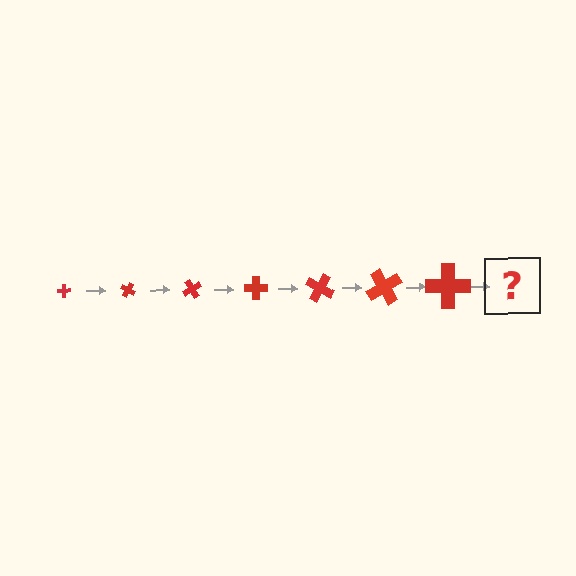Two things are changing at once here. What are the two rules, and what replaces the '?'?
The two rules are that the cross grows larger each step and it rotates 30 degrees each step. The '?' should be a cross, larger than the previous one and rotated 210 degrees from the start.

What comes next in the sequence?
The next element should be a cross, larger than the previous one and rotated 210 degrees from the start.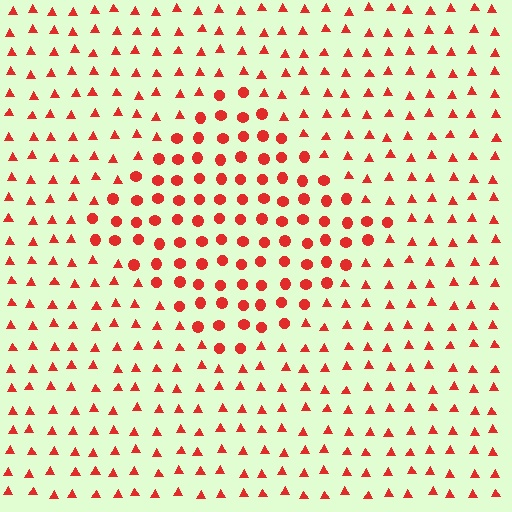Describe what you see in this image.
The image is filled with small red elements arranged in a uniform grid. A diamond-shaped region contains circles, while the surrounding area contains triangles. The boundary is defined purely by the change in element shape.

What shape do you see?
I see a diamond.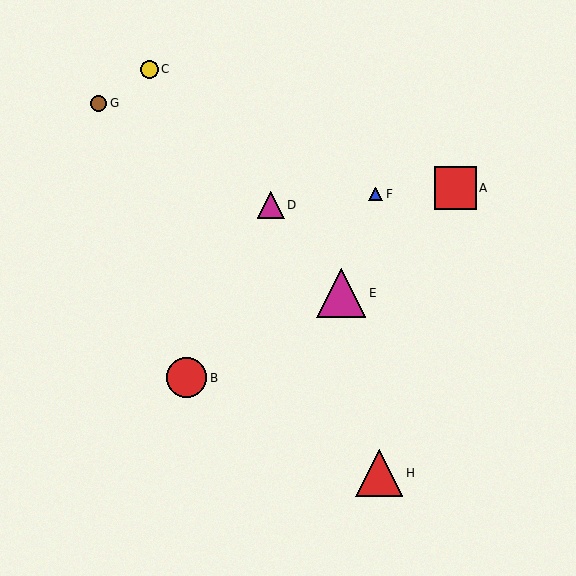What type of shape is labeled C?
Shape C is a yellow circle.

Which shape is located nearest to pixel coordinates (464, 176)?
The red square (labeled A) at (455, 188) is nearest to that location.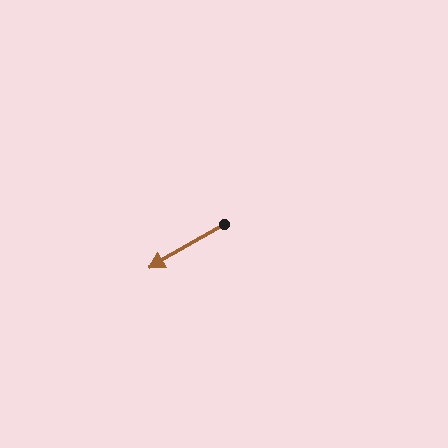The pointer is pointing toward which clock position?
Roughly 8 o'clock.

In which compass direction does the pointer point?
Southwest.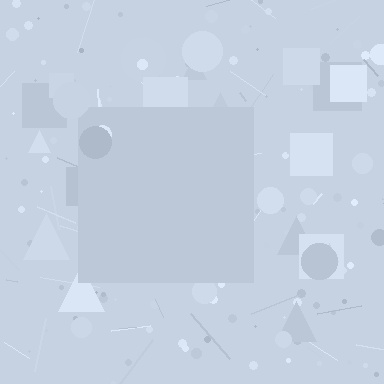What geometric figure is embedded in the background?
A square is embedded in the background.